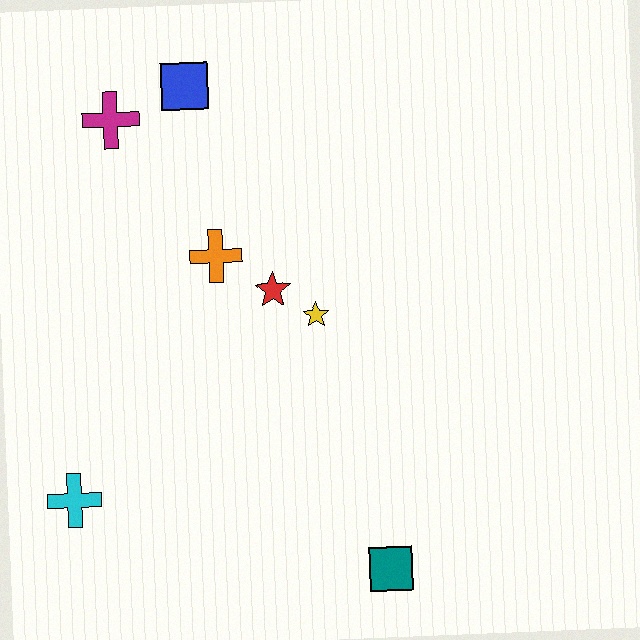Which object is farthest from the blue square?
The teal square is farthest from the blue square.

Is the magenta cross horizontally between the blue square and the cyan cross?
Yes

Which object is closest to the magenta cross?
The blue square is closest to the magenta cross.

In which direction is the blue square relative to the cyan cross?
The blue square is above the cyan cross.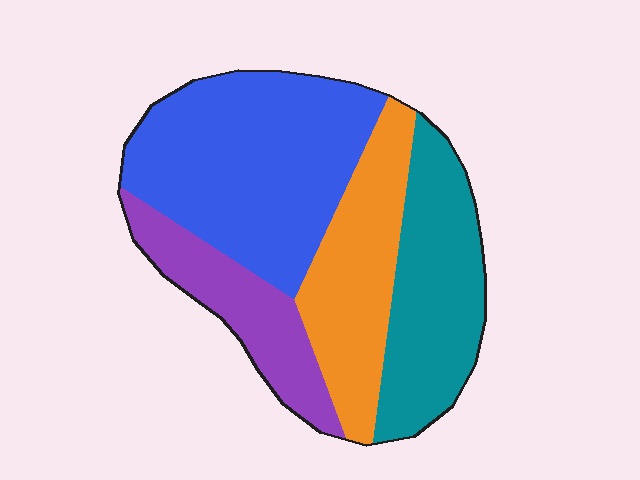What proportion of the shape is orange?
Orange takes up less than a quarter of the shape.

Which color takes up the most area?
Blue, at roughly 40%.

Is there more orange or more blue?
Blue.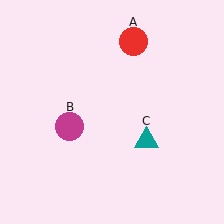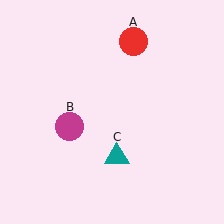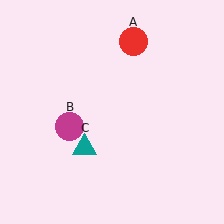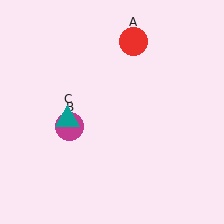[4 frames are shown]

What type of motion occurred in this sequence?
The teal triangle (object C) rotated clockwise around the center of the scene.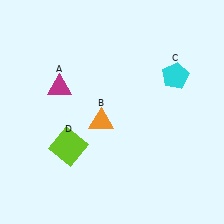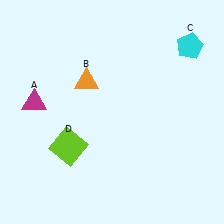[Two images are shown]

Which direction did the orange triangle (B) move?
The orange triangle (B) moved up.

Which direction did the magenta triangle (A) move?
The magenta triangle (A) moved left.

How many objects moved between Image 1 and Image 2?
3 objects moved between the two images.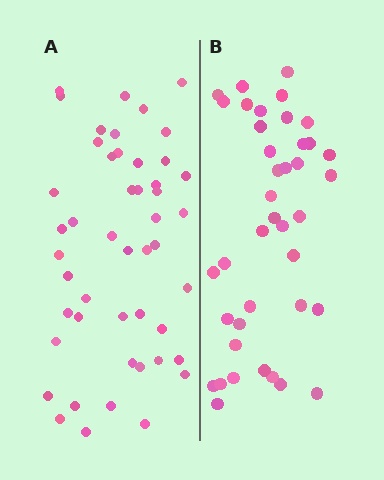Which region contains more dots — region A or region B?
Region A (the left region) has more dots.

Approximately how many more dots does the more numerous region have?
Region A has roughly 8 or so more dots than region B.